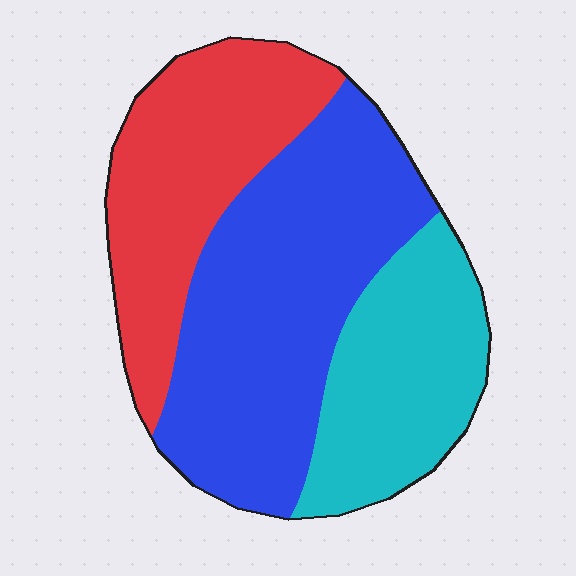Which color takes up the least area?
Cyan, at roughly 25%.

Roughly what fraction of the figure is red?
Red takes up between a quarter and a half of the figure.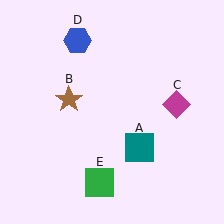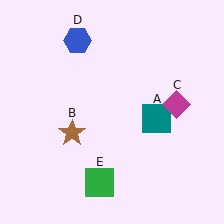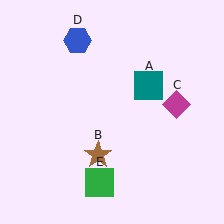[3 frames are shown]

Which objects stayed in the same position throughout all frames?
Magenta diamond (object C) and blue hexagon (object D) and green square (object E) remained stationary.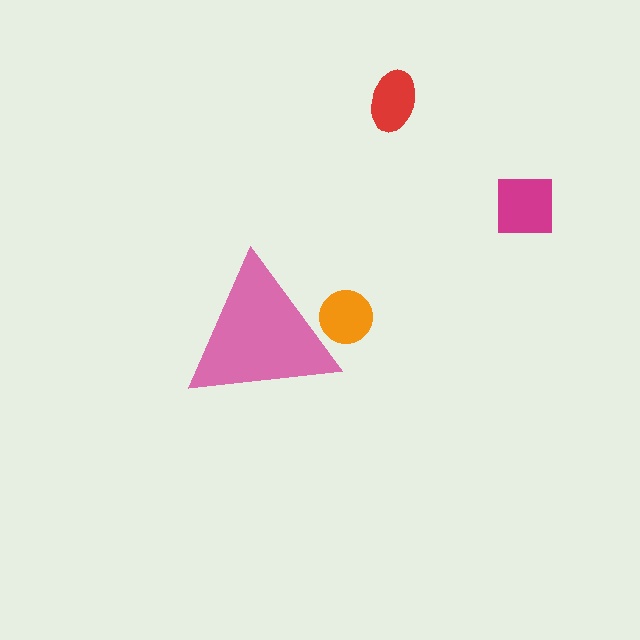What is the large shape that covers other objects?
A pink triangle.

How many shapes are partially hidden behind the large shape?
1 shape is partially hidden.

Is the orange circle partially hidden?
Yes, the orange circle is partially hidden behind the pink triangle.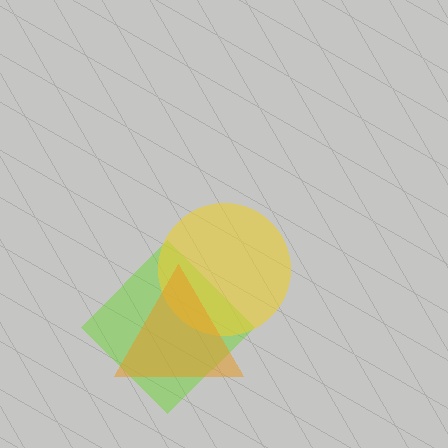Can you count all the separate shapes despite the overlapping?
Yes, there are 3 separate shapes.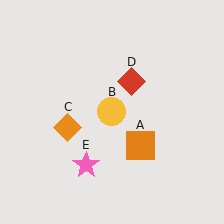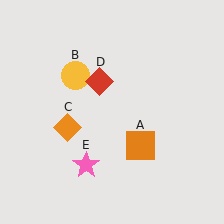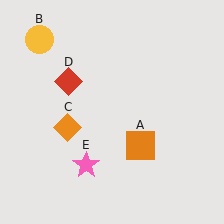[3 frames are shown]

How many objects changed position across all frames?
2 objects changed position: yellow circle (object B), red diamond (object D).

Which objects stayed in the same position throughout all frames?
Orange square (object A) and orange diamond (object C) and pink star (object E) remained stationary.